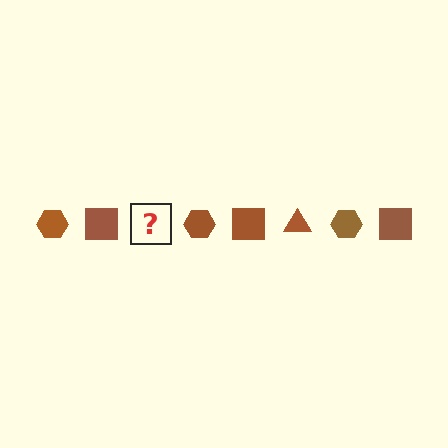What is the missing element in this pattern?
The missing element is a brown triangle.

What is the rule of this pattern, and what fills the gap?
The rule is that the pattern cycles through hexagon, square, triangle shapes in brown. The gap should be filled with a brown triangle.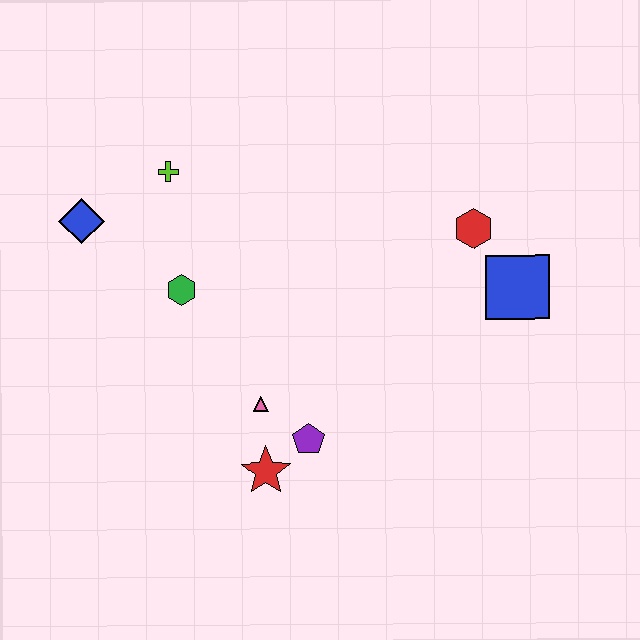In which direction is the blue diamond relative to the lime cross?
The blue diamond is to the left of the lime cross.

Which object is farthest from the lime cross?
The blue square is farthest from the lime cross.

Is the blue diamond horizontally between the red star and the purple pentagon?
No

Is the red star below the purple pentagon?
Yes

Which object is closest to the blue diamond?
The lime cross is closest to the blue diamond.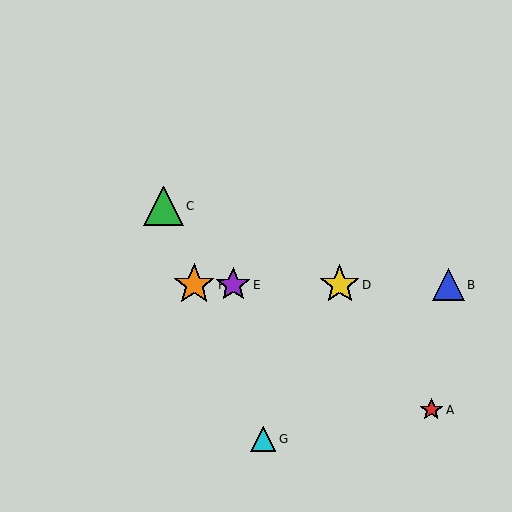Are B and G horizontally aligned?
No, B is at y≈285 and G is at y≈439.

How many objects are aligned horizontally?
4 objects (B, D, E, F) are aligned horizontally.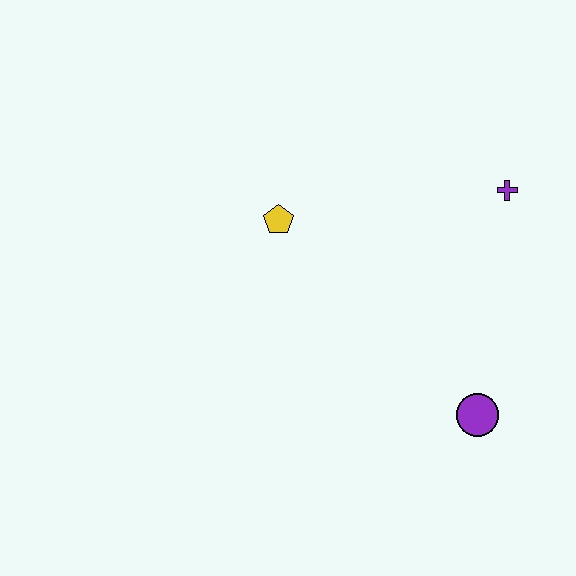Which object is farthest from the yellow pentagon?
The purple circle is farthest from the yellow pentagon.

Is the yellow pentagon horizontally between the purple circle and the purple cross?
No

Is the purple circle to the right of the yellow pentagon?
Yes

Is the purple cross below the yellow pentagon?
No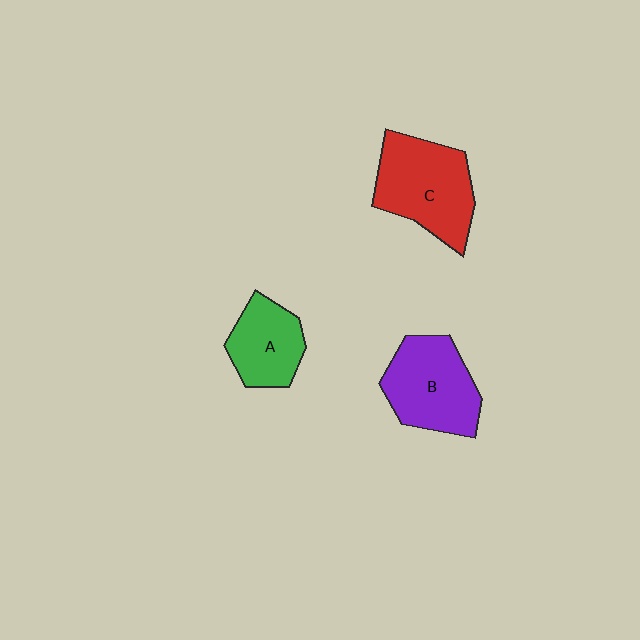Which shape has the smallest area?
Shape A (green).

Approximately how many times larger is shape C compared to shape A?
Approximately 1.5 times.